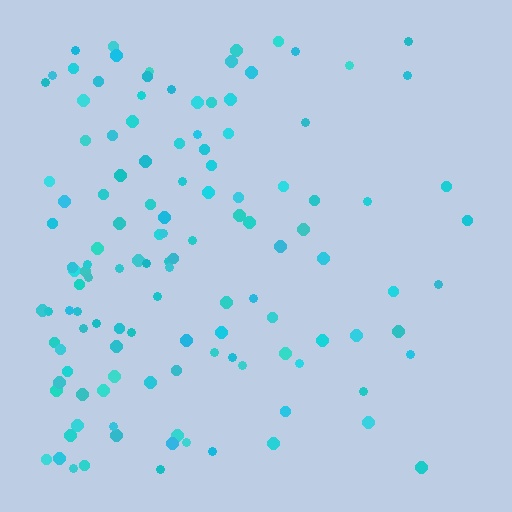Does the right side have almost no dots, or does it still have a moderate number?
Still a moderate number, just noticeably fewer than the left.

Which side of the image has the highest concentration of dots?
The left.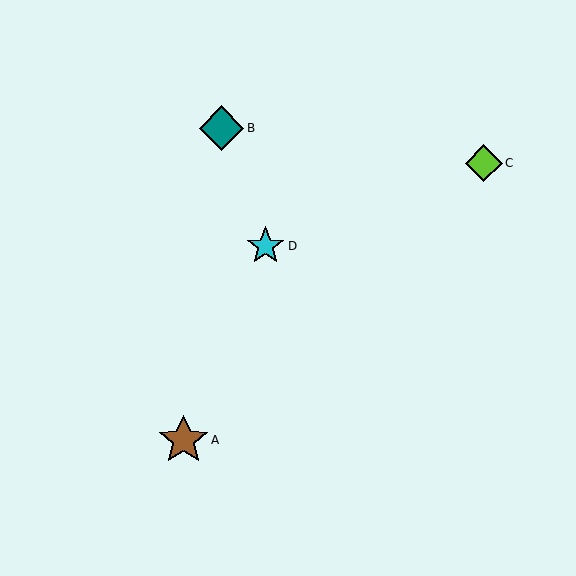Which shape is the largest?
The brown star (labeled A) is the largest.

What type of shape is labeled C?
Shape C is a lime diamond.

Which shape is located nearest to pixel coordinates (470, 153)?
The lime diamond (labeled C) at (484, 163) is nearest to that location.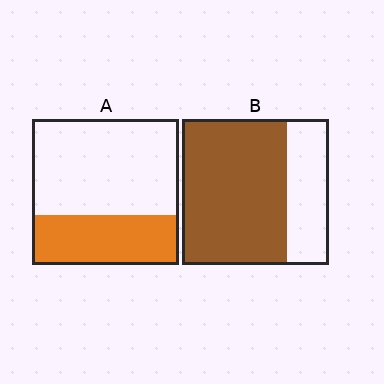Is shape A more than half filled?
No.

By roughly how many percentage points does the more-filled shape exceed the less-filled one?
By roughly 35 percentage points (B over A).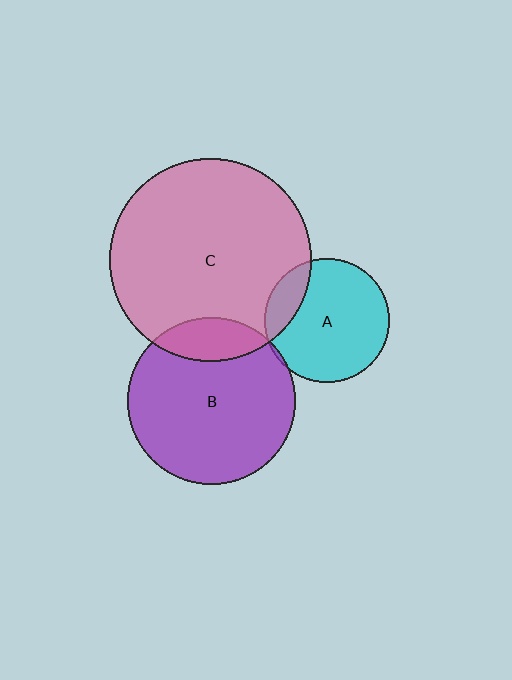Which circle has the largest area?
Circle C (pink).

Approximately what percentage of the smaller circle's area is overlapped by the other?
Approximately 15%.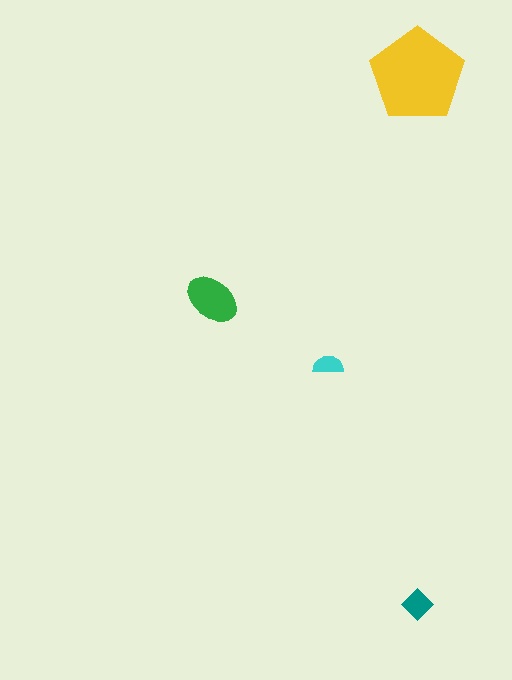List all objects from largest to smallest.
The yellow pentagon, the green ellipse, the teal diamond, the cyan semicircle.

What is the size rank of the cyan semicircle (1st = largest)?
4th.